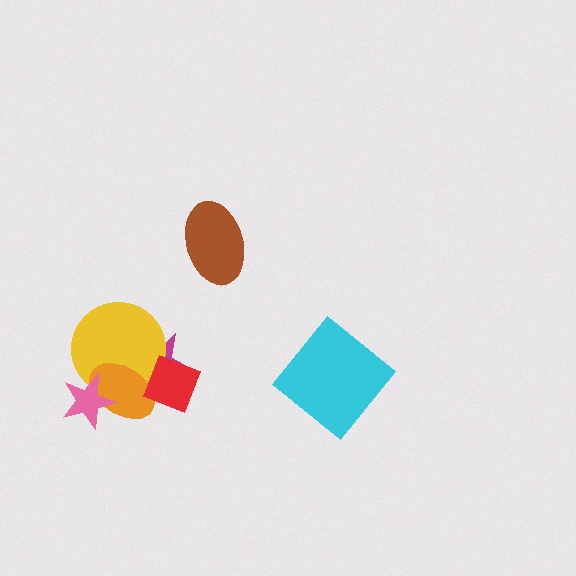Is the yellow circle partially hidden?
Yes, it is partially covered by another shape.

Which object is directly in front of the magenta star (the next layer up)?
The yellow circle is directly in front of the magenta star.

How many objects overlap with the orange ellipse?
4 objects overlap with the orange ellipse.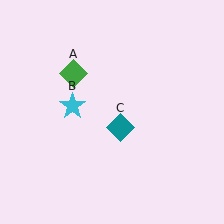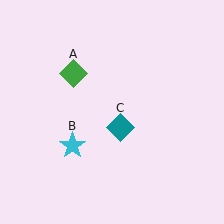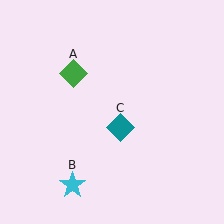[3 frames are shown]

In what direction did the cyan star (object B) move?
The cyan star (object B) moved down.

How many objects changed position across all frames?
1 object changed position: cyan star (object B).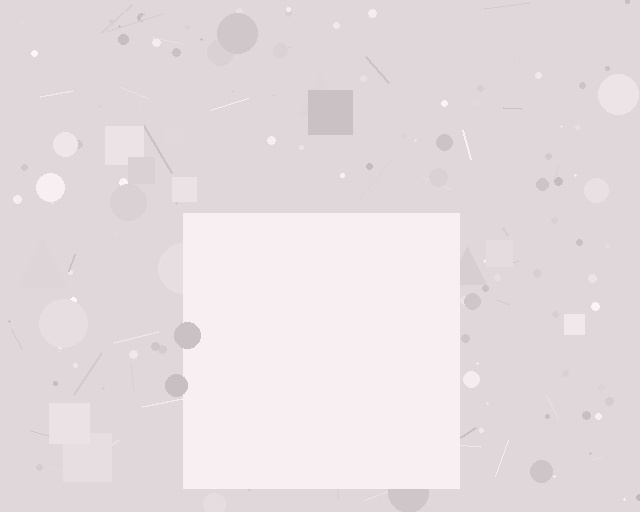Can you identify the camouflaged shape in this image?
The camouflaged shape is a square.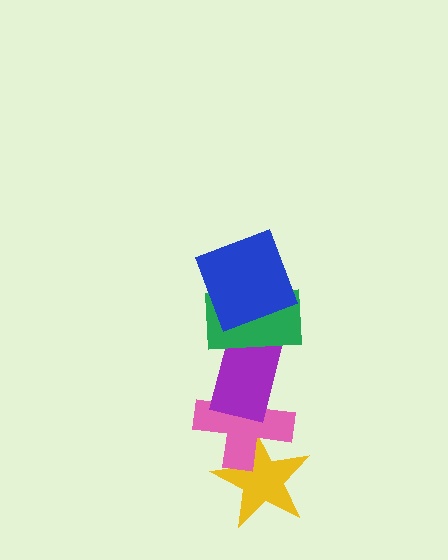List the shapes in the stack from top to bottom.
From top to bottom: the blue square, the green rectangle, the purple rectangle, the pink cross, the yellow star.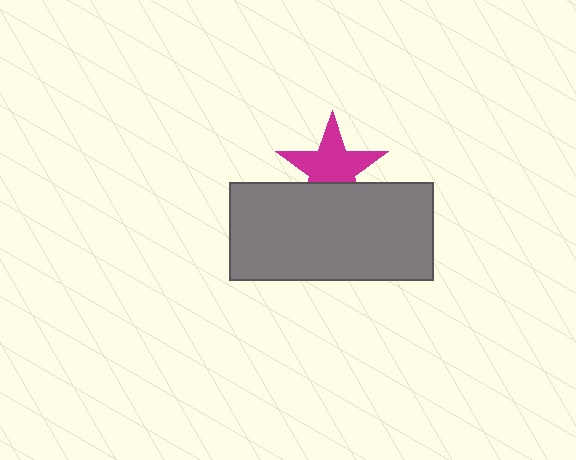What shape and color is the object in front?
The object in front is a gray rectangle.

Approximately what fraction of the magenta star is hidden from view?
Roughly 32% of the magenta star is hidden behind the gray rectangle.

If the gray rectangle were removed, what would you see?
You would see the complete magenta star.